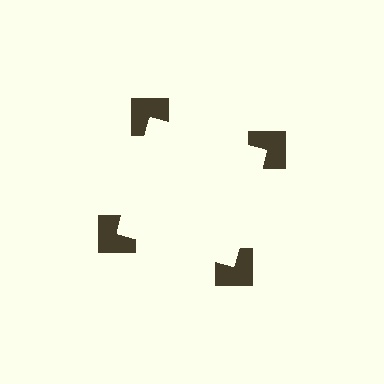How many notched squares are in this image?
There are 4 — one at each vertex of the illusory square.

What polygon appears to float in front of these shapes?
An illusory square — its edges are inferred from the aligned wedge cuts in the notched squares, not physically drawn.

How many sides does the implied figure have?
4 sides.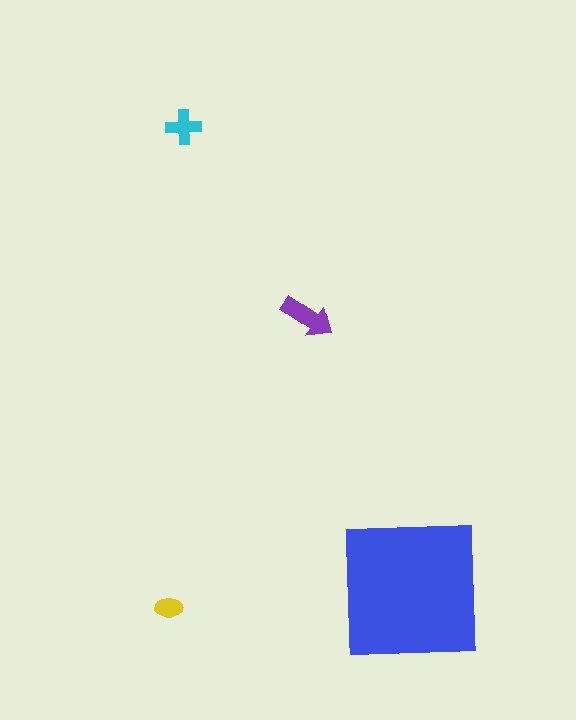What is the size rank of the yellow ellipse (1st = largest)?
4th.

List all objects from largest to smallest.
The blue square, the purple arrow, the cyan cross, the yellow ellipse.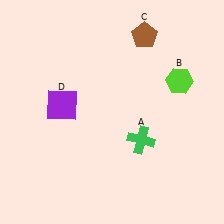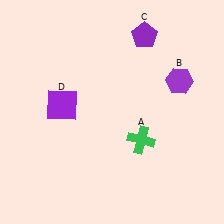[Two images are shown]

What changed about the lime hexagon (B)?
In Image 1, B is lime. In Image 2, it changed to purple.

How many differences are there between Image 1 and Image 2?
There are 2 differences between the two images.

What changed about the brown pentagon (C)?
In Image 1, C is brown. In Image 2, it changed to purple.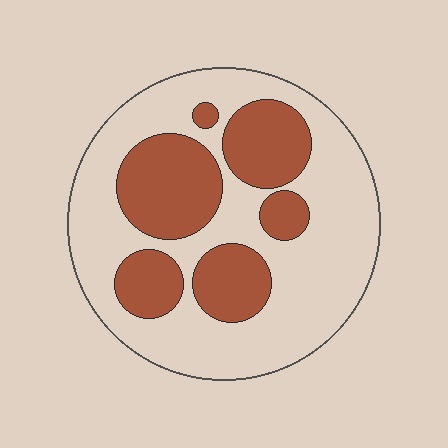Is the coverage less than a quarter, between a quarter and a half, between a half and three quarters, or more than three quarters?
Between a quarter and a half.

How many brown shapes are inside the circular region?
6.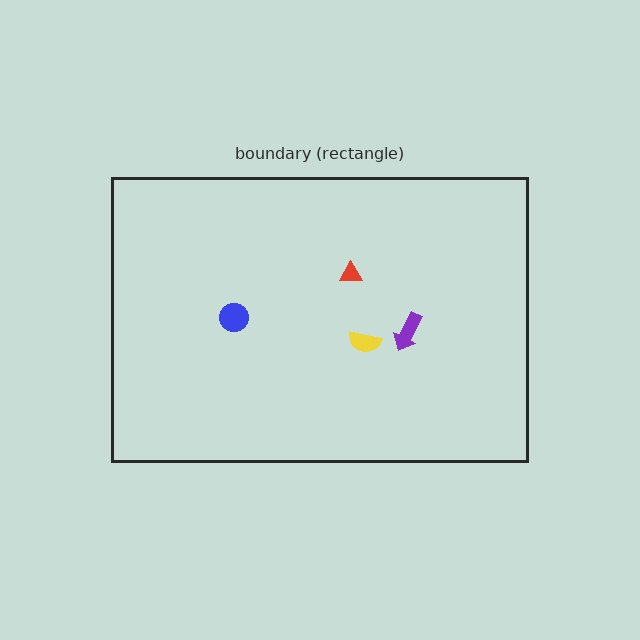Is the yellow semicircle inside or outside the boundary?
Inside.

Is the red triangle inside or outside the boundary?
Inside.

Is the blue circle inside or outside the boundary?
Inside.